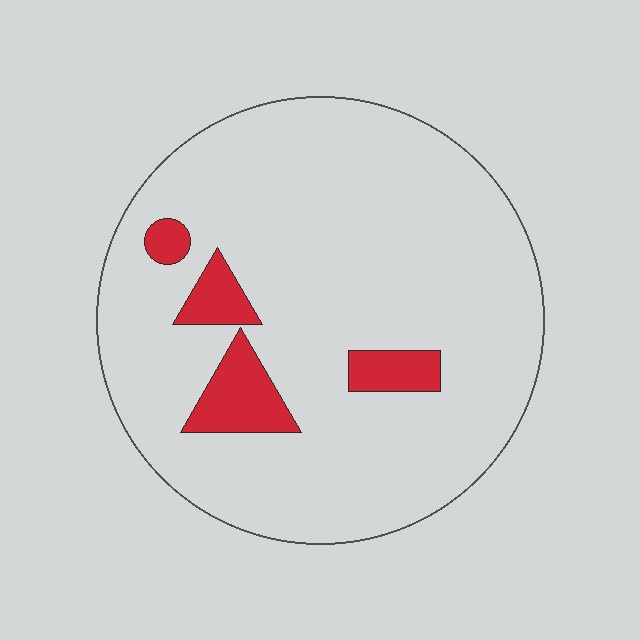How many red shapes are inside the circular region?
4.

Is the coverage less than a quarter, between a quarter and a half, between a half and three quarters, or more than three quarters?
Less than a quarter.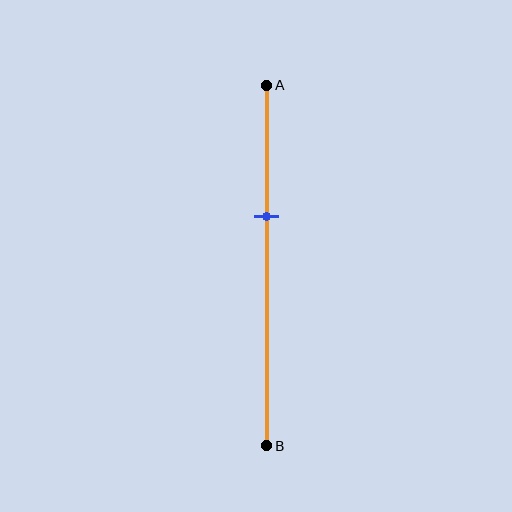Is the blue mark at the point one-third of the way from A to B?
No, the mark is at about 35% from A, not at the 33% one-third point.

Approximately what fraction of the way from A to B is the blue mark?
The blue mark is approximately 35% of the way from A to B.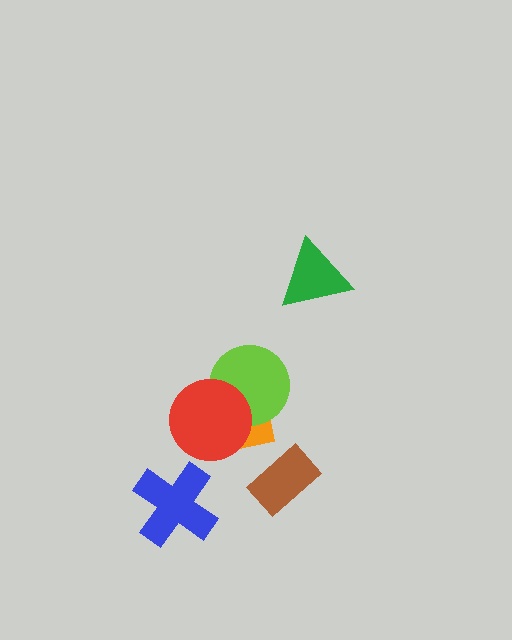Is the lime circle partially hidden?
Yes, it is partially covered by another shape.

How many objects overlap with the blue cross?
0 objects overlap with the blue cross.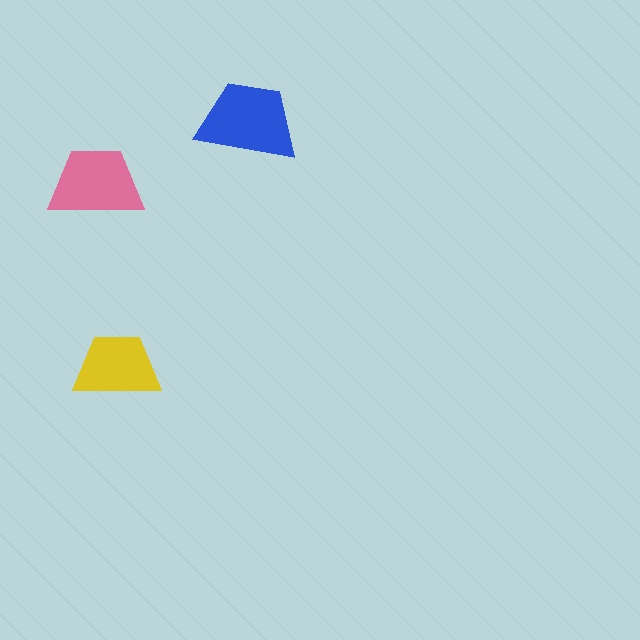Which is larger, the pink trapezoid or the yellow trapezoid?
The pink one.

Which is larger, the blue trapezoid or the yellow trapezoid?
The blue one.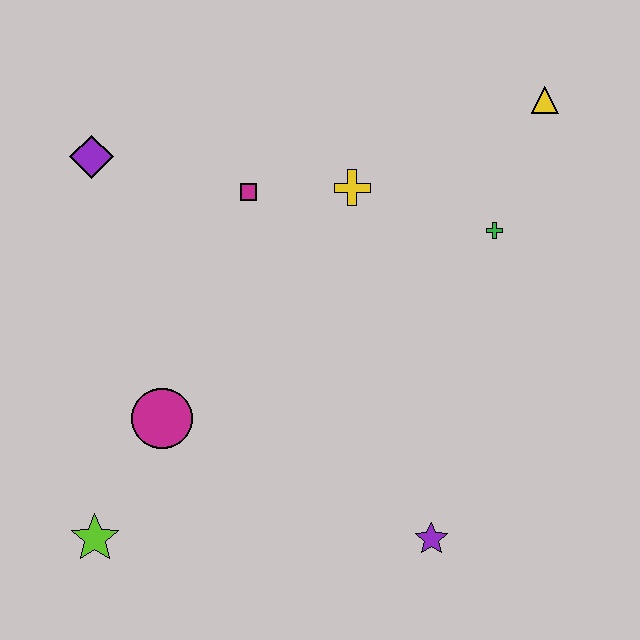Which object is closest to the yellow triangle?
The green cross is closest to the yellow triangle.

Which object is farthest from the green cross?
The lime star is farthest from the green cross.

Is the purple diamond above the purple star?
Yes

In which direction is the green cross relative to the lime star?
The green cross is to the right of the lime star.